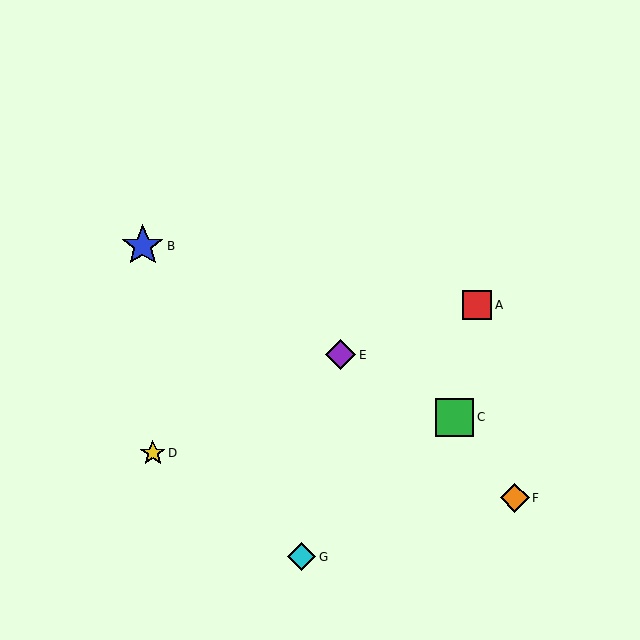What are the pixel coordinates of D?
Object D is at (153, 453).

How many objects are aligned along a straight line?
3 objects (B, C, E) are aligned along a straight line.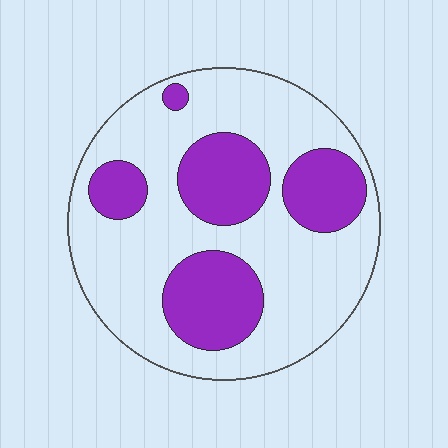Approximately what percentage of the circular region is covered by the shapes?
Approximately 30%.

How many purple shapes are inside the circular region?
5.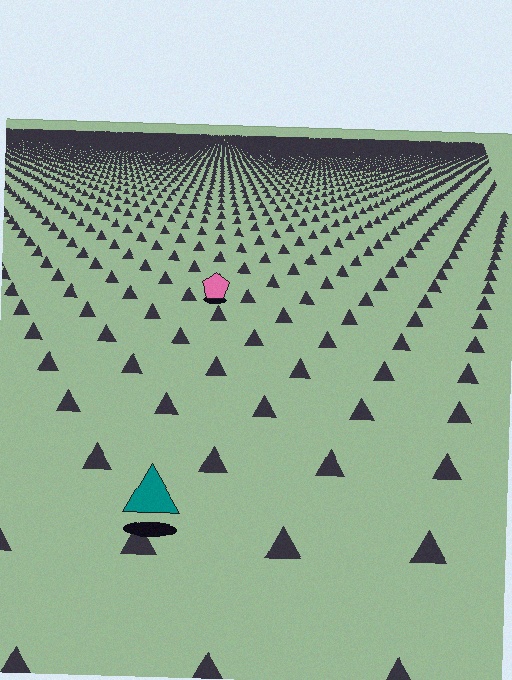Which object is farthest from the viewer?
The pink pentagon is farthest from the viewer. It appears smaller and the ground texture around it is denser.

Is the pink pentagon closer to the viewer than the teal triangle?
No. The teal triangle is closer — you can tell from the texture gradient: the ground texture is coarser near it.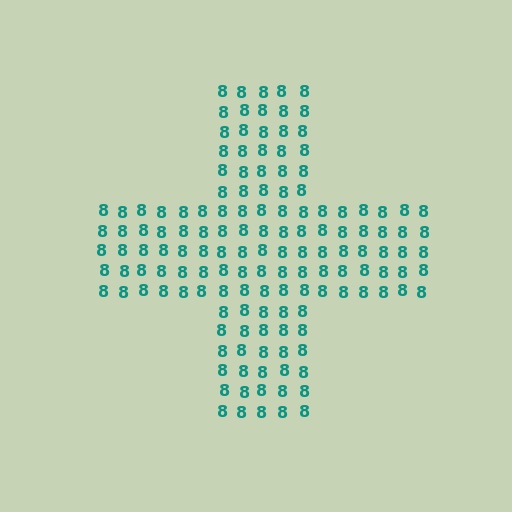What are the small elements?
The small elements are digit 8's.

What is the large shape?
The large shape is a cross.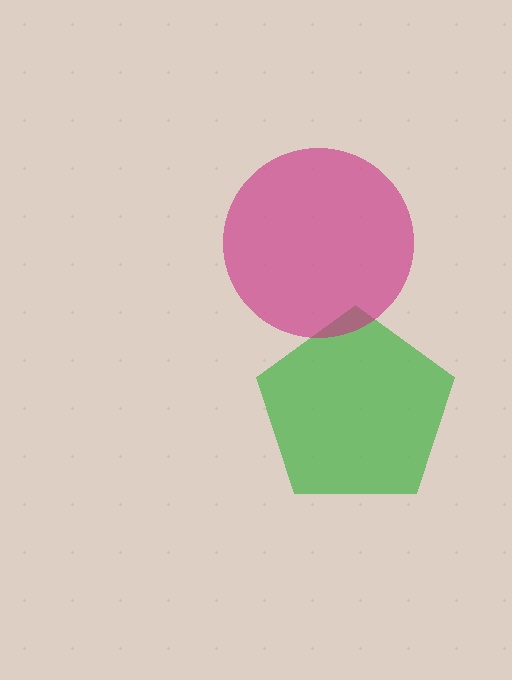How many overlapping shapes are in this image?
There are 2 overlapping shapes in the image.